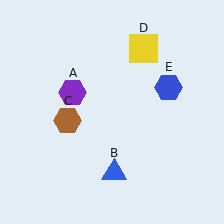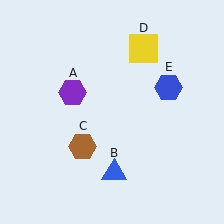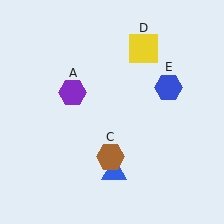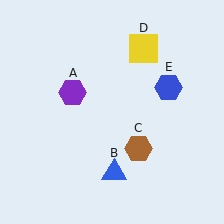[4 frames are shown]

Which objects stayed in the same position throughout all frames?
Purple hexagon (object A) and blue triangle (object B) and yellow square (object D) and blue hexagon (object E) remained stationary.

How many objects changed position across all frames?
1 object changed position: brown hexagon (object C).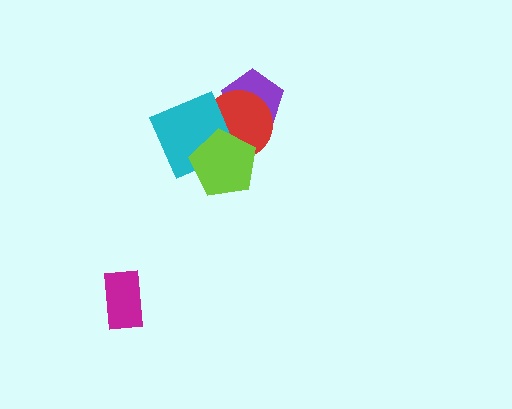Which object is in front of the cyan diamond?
The lime pentagon is in front of the cyan diamond.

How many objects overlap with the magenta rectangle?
0 objects overlap with the magenta rectangle.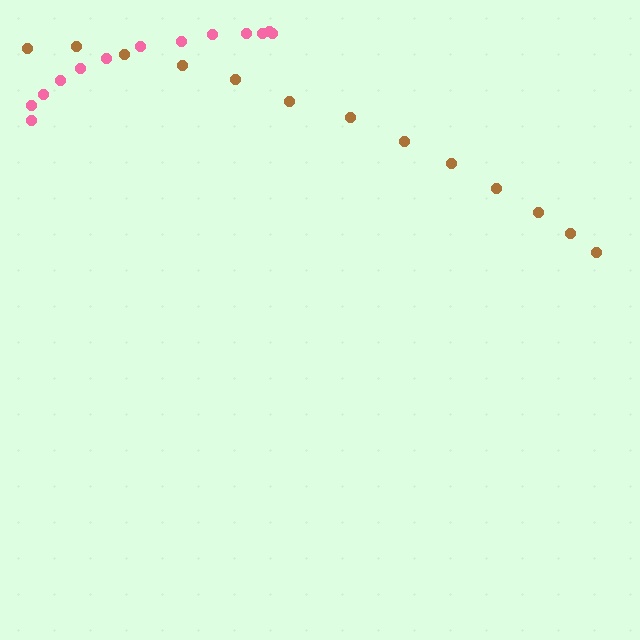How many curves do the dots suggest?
There are 2 distinct paths.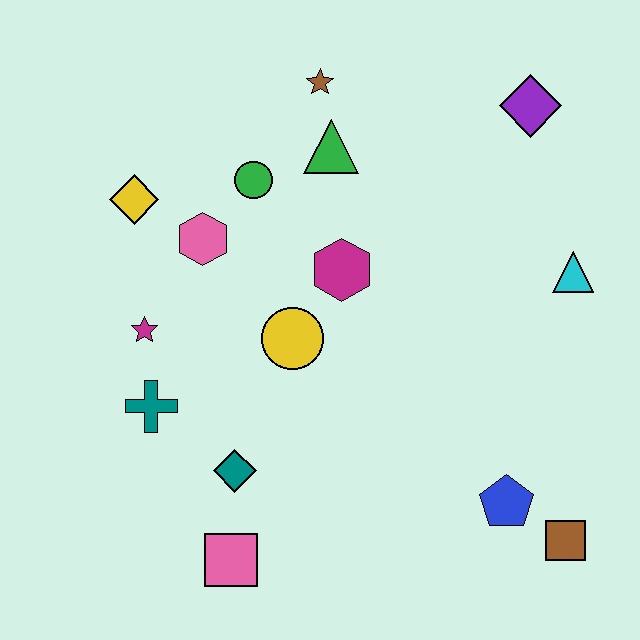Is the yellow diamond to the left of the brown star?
Yes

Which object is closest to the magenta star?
The teal cross is closest to the magenta star.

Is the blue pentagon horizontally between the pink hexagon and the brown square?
Yes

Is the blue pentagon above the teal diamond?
No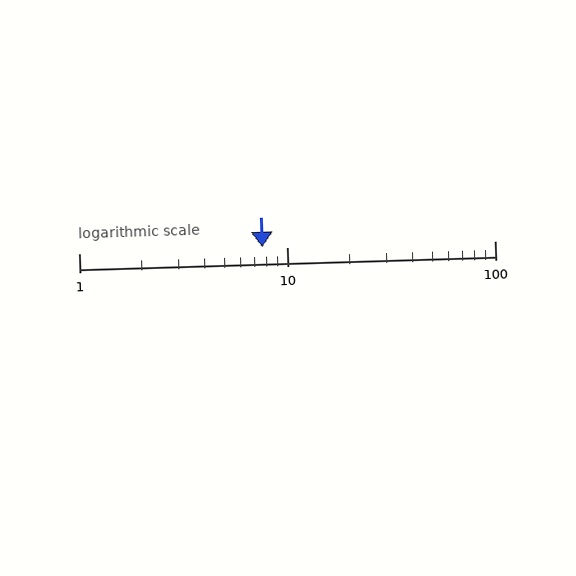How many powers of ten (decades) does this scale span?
The scale spans 2 decades, from 1 to 100.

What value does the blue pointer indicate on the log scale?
The pointer indicates approximately 7.6.